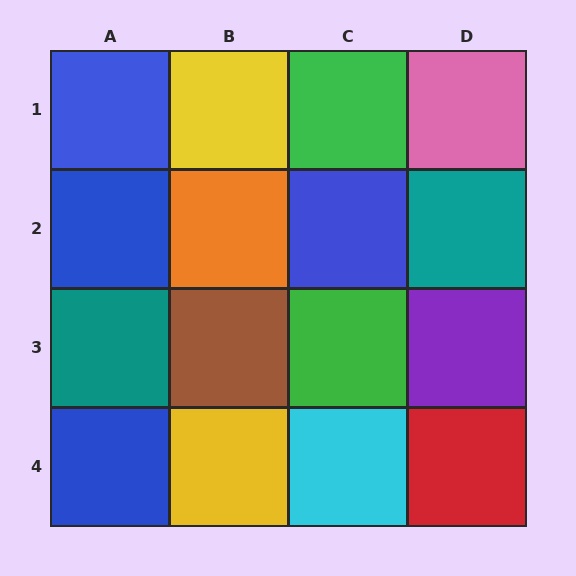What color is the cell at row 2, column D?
Teal.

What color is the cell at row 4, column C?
Cyan.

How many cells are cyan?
1 cell is cyan.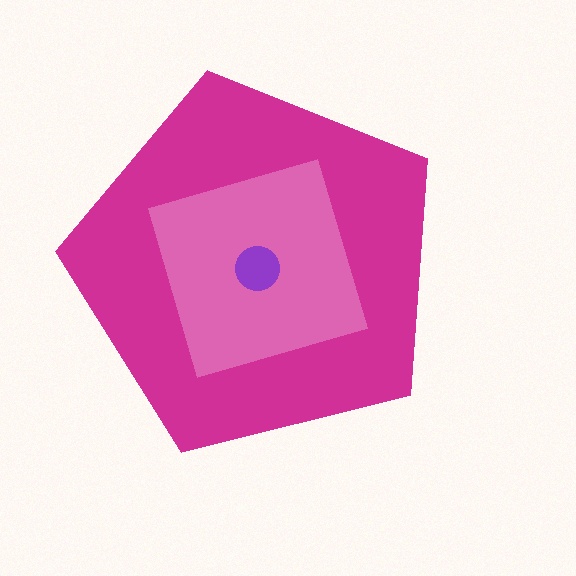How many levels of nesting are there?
3.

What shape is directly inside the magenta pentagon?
The pink square.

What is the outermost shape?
The magenta pentagon.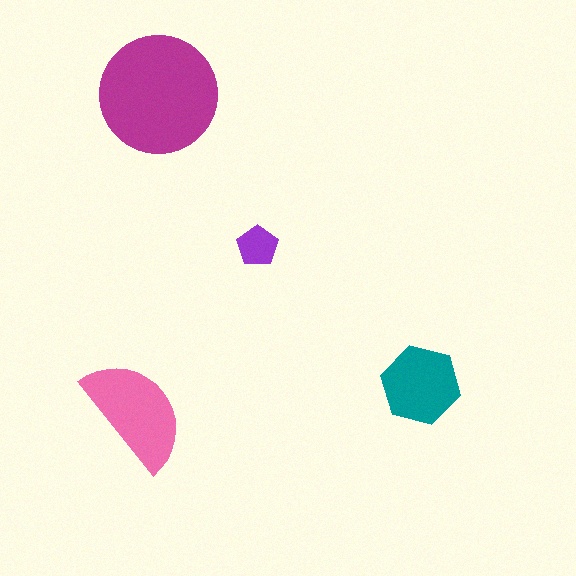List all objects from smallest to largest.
The purple pentagon, the teal hexagon, the pink semicircle, the magenta circle.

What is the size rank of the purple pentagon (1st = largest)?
4th.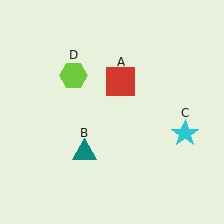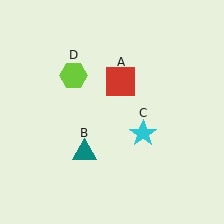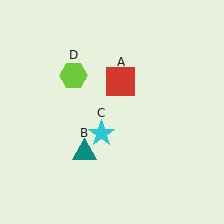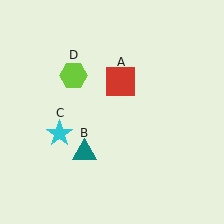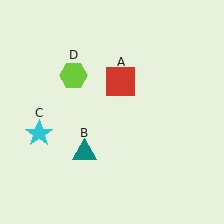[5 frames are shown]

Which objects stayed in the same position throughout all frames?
Red square (object A) and teal triangle (object B) and lime hexagon (object D) remained stationary.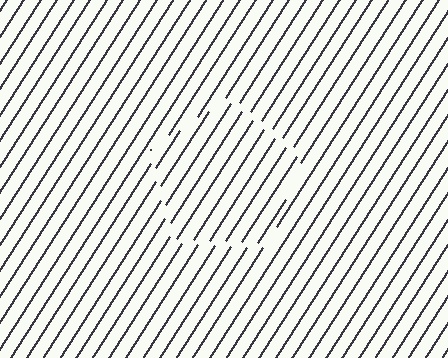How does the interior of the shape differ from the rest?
The interior of the shape contains the same grating, shifted by half a period — the contour is defined by the phase discontinuity where line-ends from the inner and outer gratings abut.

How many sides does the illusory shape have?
5 sides — the line-ends trace a pentagon.